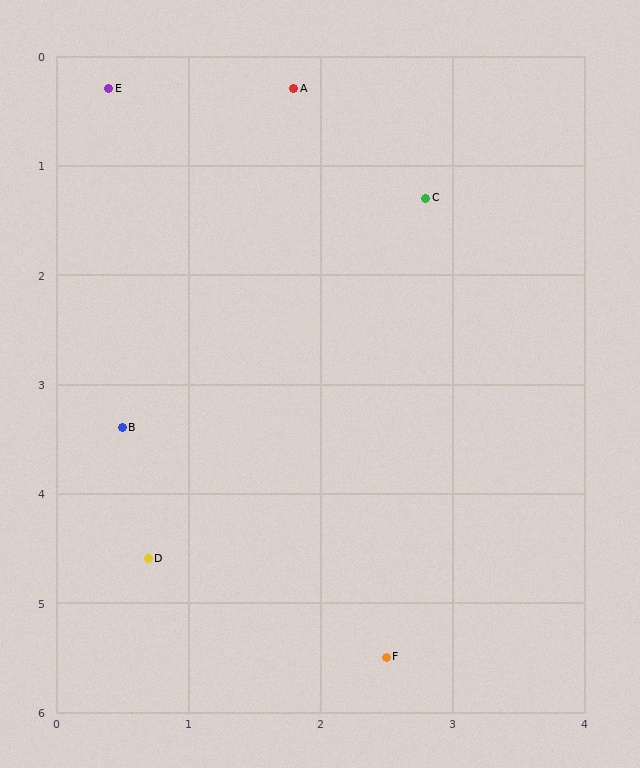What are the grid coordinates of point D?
Point D is at approximately (0.7, 4.6).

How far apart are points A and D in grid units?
Points A and D are about 4.4 grid units apart.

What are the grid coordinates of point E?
Point E is at approximately (0.4, 0.3).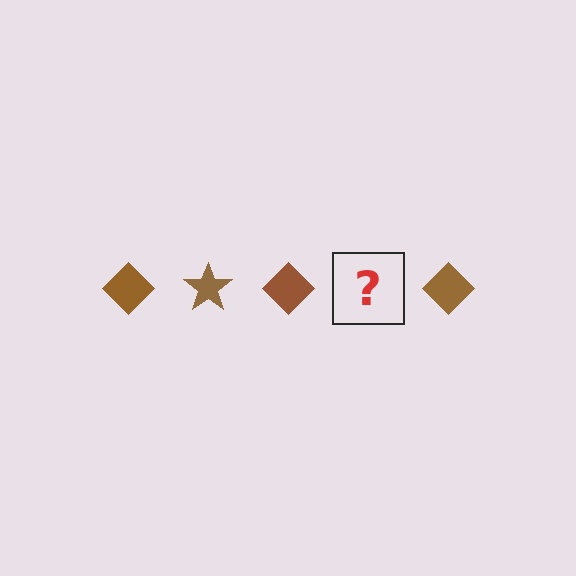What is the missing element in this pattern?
The missing element is a brown star.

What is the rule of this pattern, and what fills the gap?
The rule is that the pattern cycles through diamond, star shapes in brown. The gap should be filled with a brown star.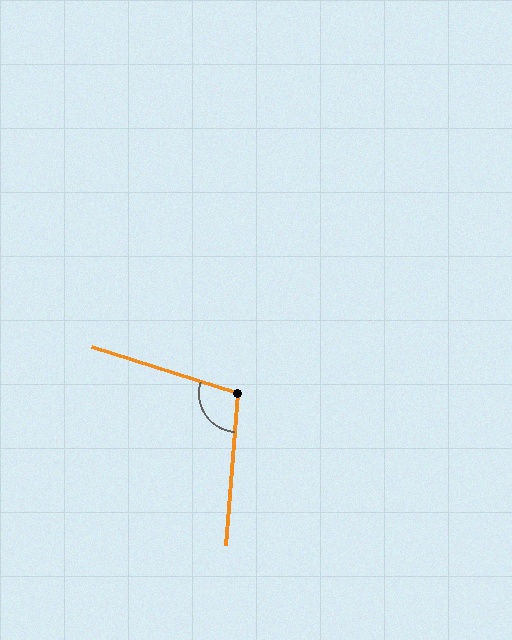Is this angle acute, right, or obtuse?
It is obtuse.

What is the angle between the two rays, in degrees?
Approximately 103 degrees.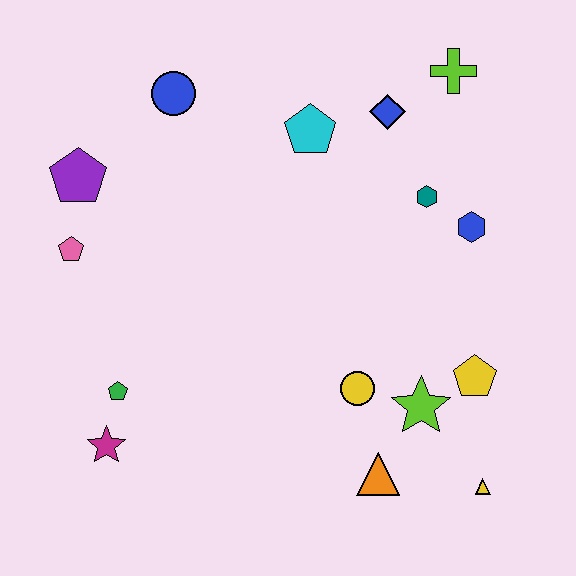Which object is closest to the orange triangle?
The lime star is closest to the orange triangle.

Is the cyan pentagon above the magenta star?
Yes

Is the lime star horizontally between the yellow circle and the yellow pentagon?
Yes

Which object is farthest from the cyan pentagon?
The yellow triangle is farthest from the cyan pentagon.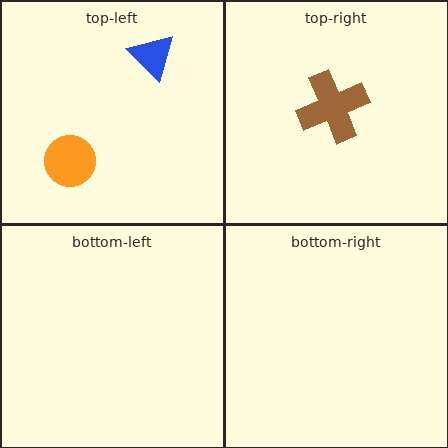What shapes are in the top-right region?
The brown cross.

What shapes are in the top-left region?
The blue triangle, the orange circle.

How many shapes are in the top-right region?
1.